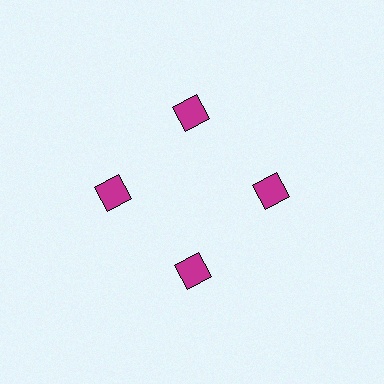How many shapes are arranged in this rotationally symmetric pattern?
There are 4 shapes, arranged in 4 groups of 1.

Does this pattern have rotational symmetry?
Yes, this pattern has 4-fold rotational symmetry. It looks the same after rotating 90 degrees around the center.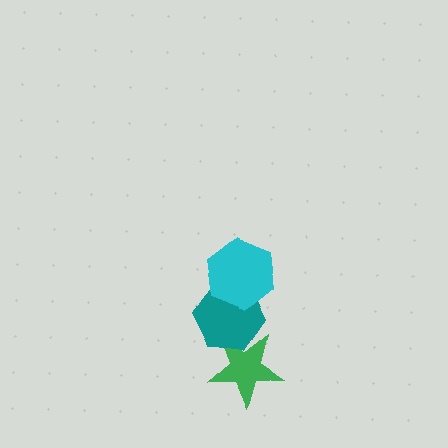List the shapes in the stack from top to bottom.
From top to bottom: the cyan hexagon, the teal hexagon, the green star.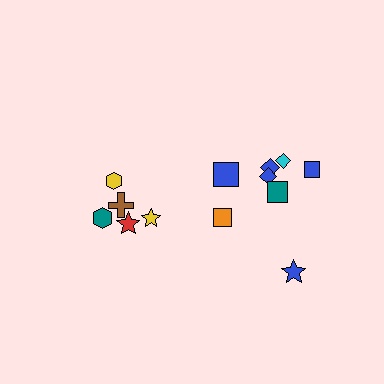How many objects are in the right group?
There are 8 objects.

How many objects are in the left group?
There are 5 objects.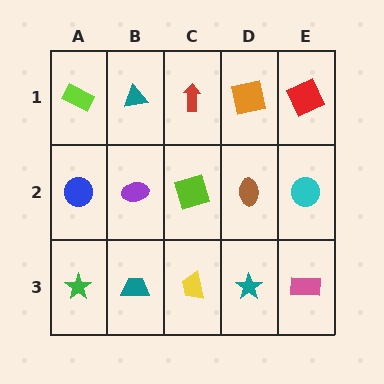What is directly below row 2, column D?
A teal star.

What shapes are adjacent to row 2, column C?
A red arrow (row 1, column C), a yellow trapezoid (row 3, column C), a purple ellipse (row 2, column B), a brown ellipse (row 2, column D).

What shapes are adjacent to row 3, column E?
A cyan circle (row 2, column E), a teal star (row 3, column D).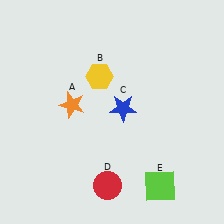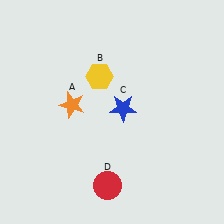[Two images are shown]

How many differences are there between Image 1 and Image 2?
There is 1 difference between the two images.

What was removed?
The lime square (E) was removed in Image 2.